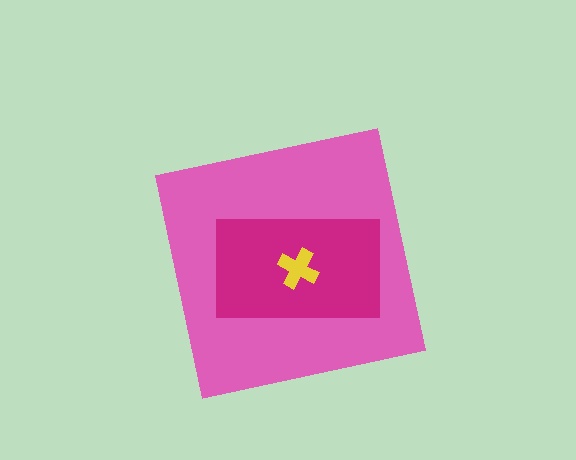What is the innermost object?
The yellow cross.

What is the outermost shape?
The pink square.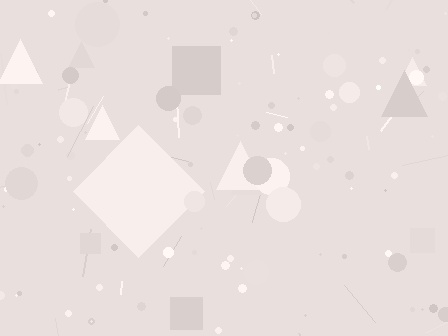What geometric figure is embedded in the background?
A diamond is embedded in the background.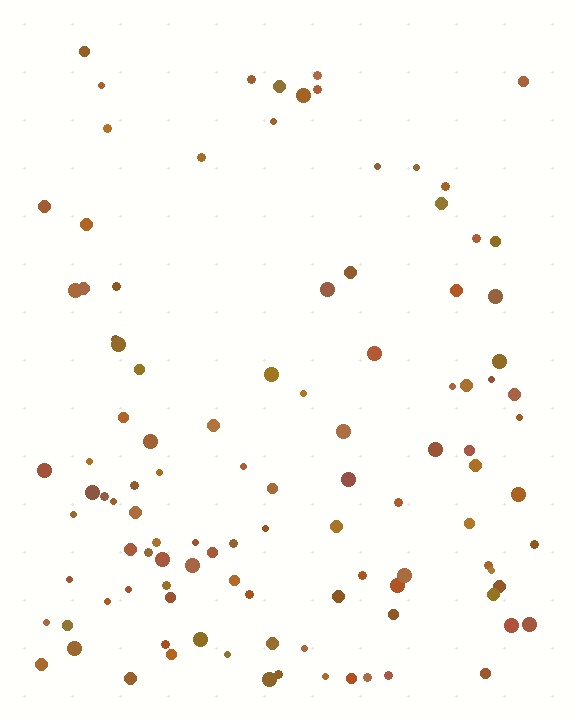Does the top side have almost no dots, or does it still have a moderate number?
Still a moderate number, just noticeably fewer than the bottom.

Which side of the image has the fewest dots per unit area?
The top.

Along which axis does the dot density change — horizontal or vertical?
Vertical.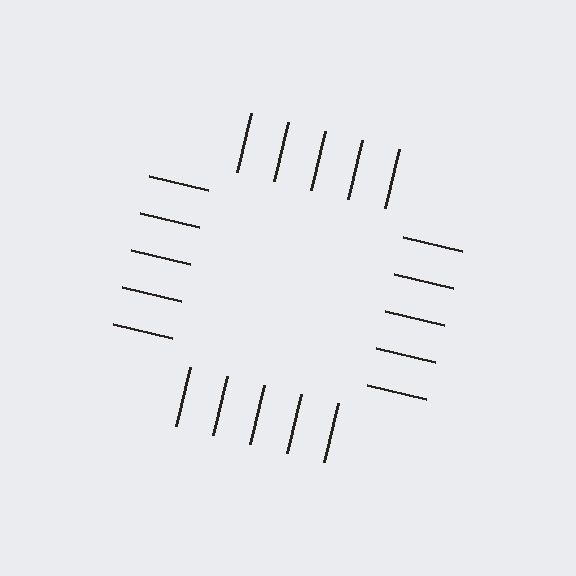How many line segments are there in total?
20 — 5 along each of the 4 edges.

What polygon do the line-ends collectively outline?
An illusory square — the line segments terminate on its edges but no continuous stroke is drawn.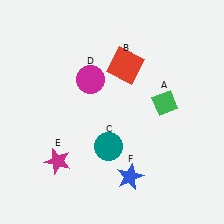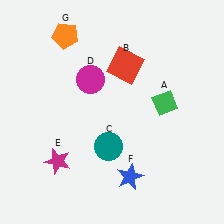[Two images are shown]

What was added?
An orange pentagon (G) was added in Image 2.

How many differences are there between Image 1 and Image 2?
There is 1 difference between the two images.